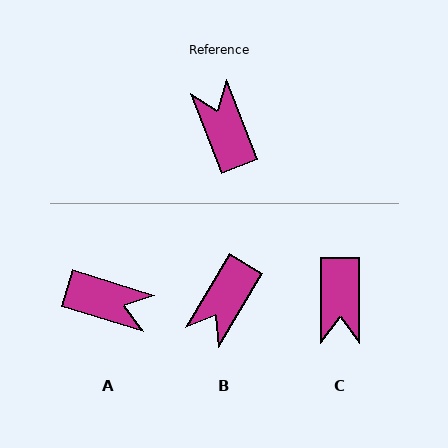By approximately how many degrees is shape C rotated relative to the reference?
Approximately 159 degrees counter-clockwise.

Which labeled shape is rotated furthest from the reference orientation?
C, about 159 degrees away.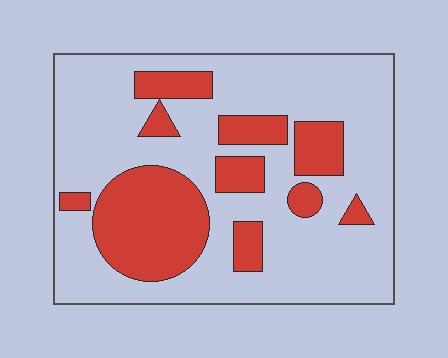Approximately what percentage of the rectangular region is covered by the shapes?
Approximately 30%.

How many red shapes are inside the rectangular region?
10.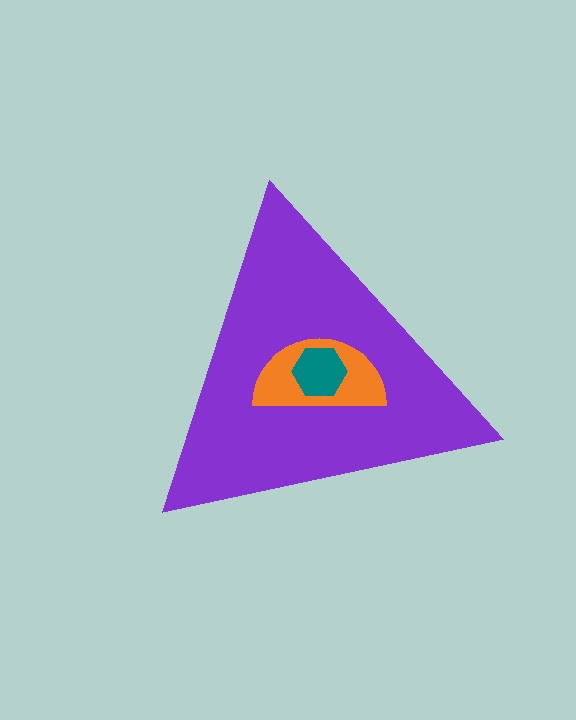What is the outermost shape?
The purple triangle.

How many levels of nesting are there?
3.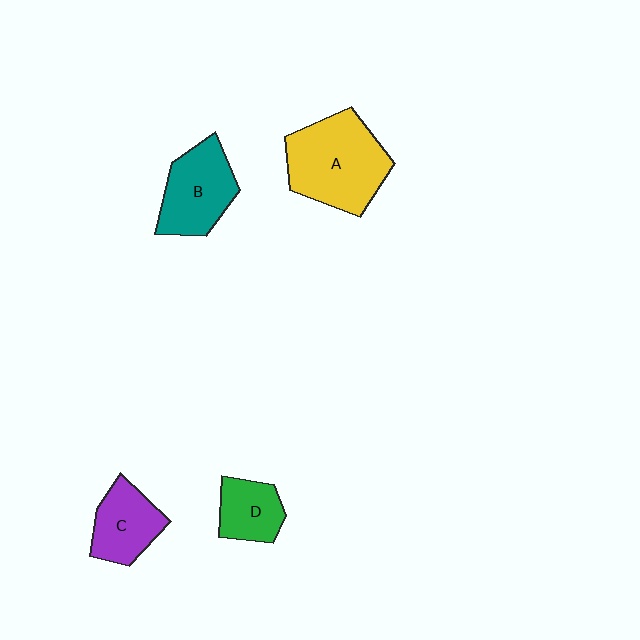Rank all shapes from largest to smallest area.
From largest to smallest: A (yellow), B (teal), C (purple), D (green).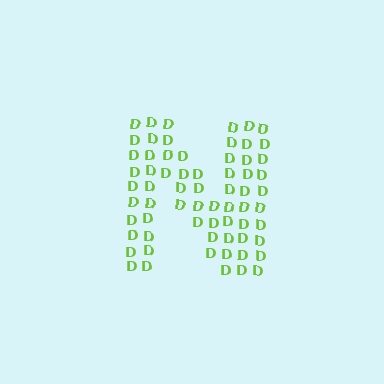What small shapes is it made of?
It is made of small letter D's.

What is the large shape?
The large shape is the letter N.